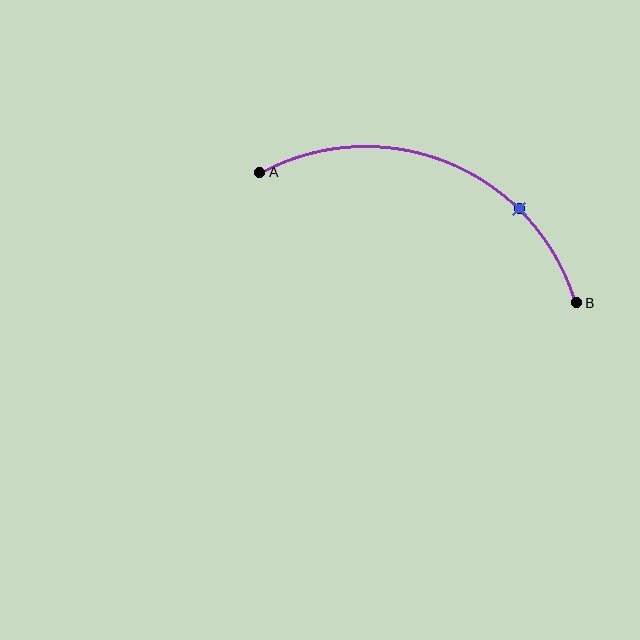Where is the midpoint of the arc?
The arc midpoint is the point on the curve farthest from the straight line joining A and B. It sits above that line.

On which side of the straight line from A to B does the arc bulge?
The arc bulges above the straight line connecting A and B.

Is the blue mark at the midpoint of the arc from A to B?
No. The blue mark lies on the arc but is closer to endpoint B. The arc midpoint would be at the point on the curve equidistant along the arc from both A and B.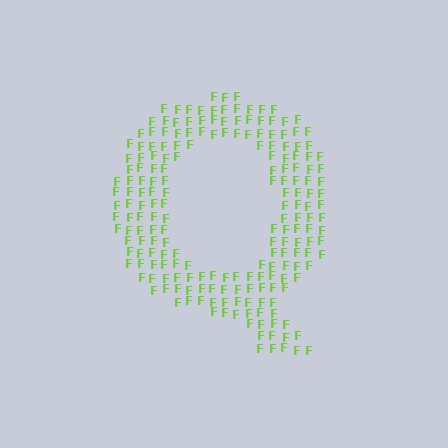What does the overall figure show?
The overall figure shows the letter Q.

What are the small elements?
The small elements are letter F's.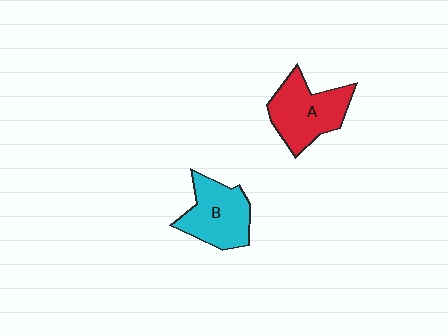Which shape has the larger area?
Shape A (red).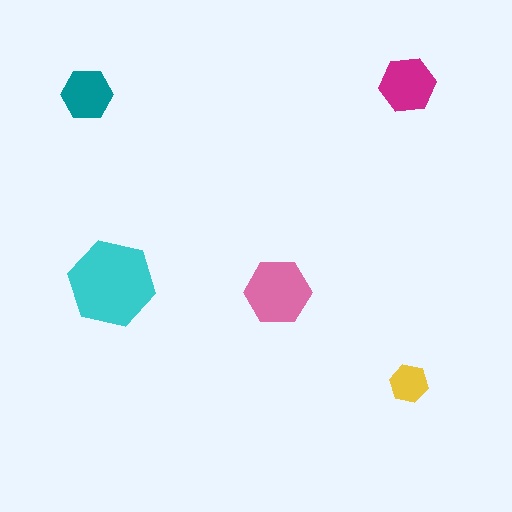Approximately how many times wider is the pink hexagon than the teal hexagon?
About 1.5 times wider.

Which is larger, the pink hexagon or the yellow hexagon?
The pink one.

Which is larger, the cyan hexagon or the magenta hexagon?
The cyan one.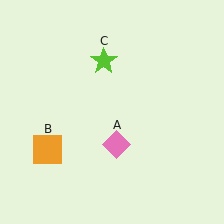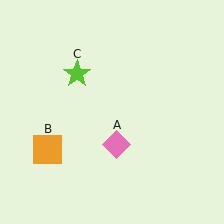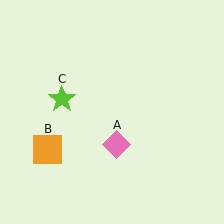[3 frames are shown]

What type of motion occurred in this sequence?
The lime star (object C) rotated counterclockwise around the center of the scene.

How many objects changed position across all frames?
1 object changed position: lime star (object C).